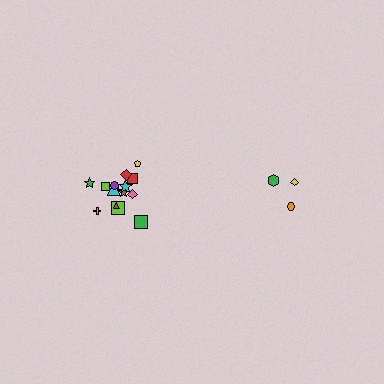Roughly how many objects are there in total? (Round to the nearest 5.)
Roughly 20 objects in total.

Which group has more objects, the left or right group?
The left group.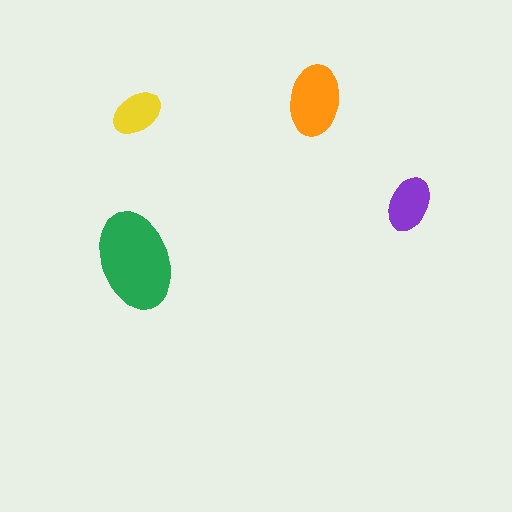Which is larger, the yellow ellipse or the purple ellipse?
The purple one.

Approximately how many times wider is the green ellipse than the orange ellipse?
About 1.5 times wider.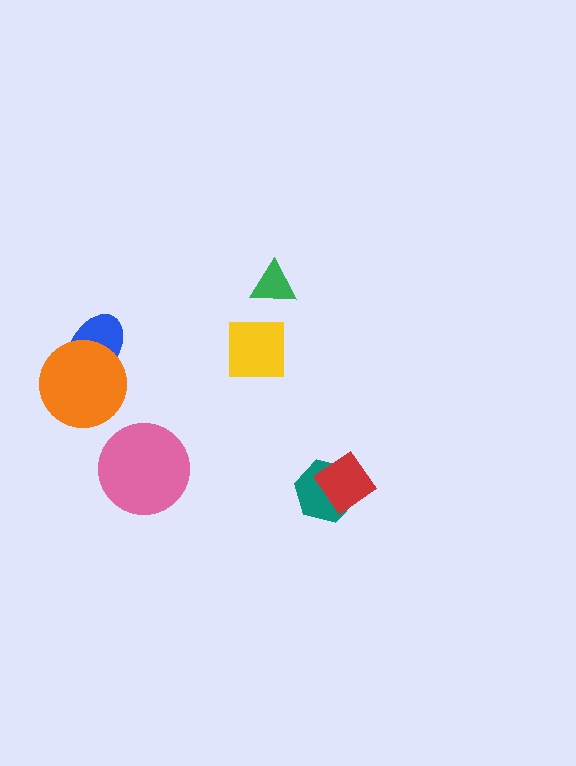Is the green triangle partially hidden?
No, no other shape covers it.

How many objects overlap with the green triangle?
0 objects overlap with the green triangle.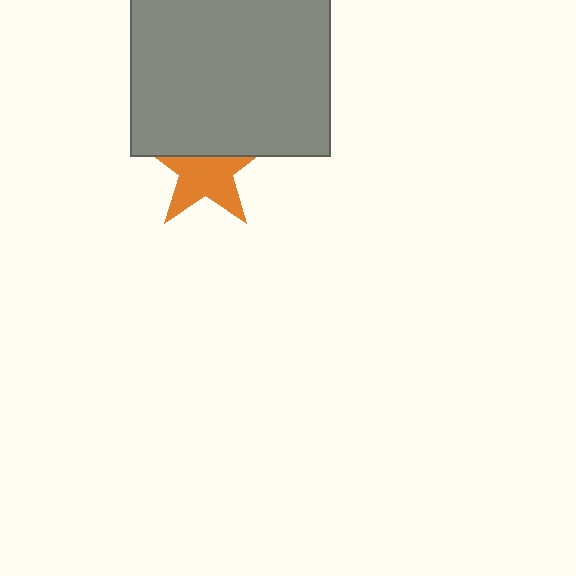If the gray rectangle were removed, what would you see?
You would see the complete orange star.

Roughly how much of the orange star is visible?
About half of it is visible (roughly 61%).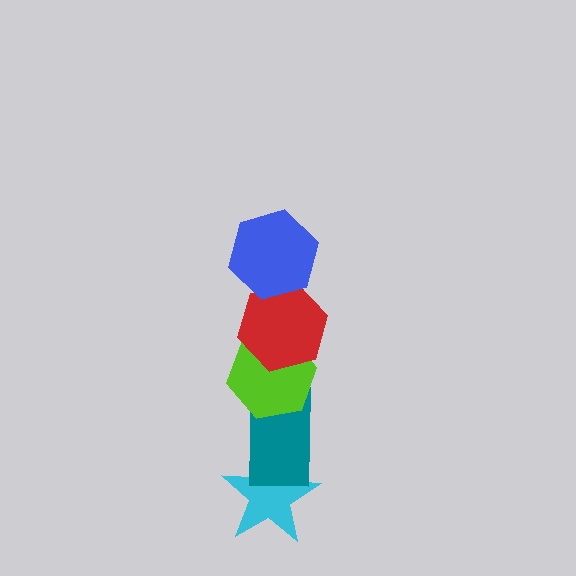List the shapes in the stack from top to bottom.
From top to bottom: the blue hexagon, the red hexagon, the lime hexagon, the teal rectangle, the cyan star.